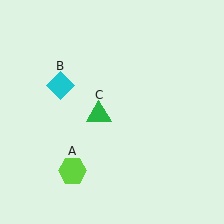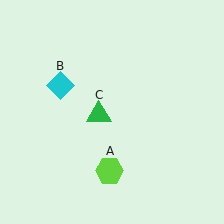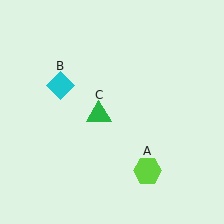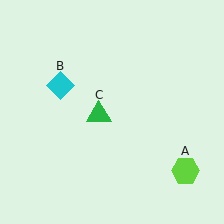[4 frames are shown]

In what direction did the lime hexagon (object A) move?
The lime hexagon (object A) moved right.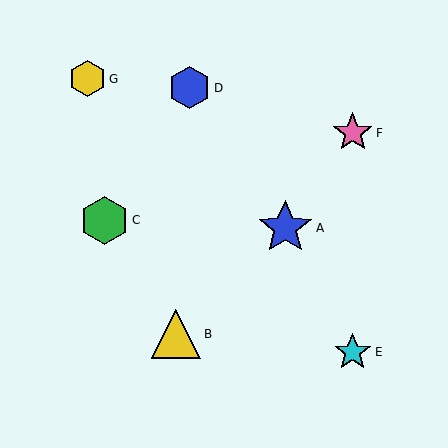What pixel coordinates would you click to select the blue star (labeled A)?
Click at (285, 228) to select the blue star A.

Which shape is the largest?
The blue star (labeled A) is the largest.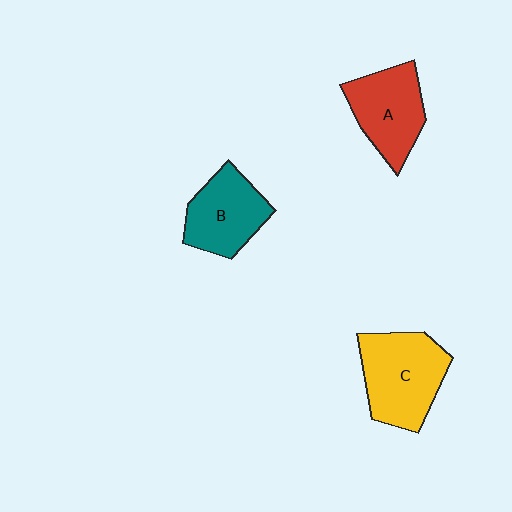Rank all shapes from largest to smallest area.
From largest to smallest: C (yellow), A (red), B (teal).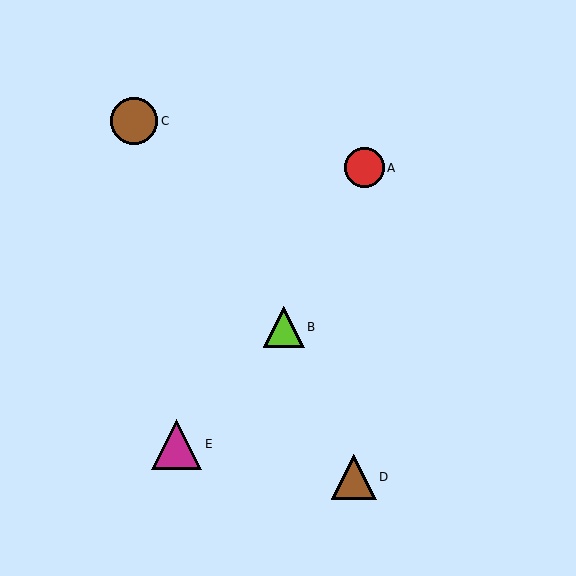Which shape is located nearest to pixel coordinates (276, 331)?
The lime triangle (labeled B) at (284, 327) is nearest to that location.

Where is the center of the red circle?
The center of the red circle is at (364, 168).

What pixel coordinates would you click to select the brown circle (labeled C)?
Click at (134, 121) to select the brown circle C.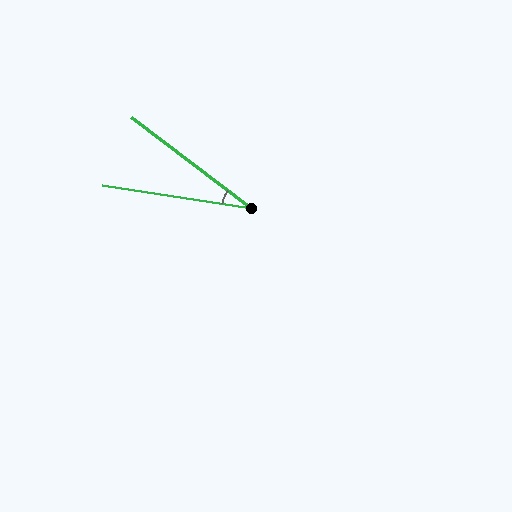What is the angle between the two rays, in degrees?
Approximately 28 degrees.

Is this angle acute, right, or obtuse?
It is acute.